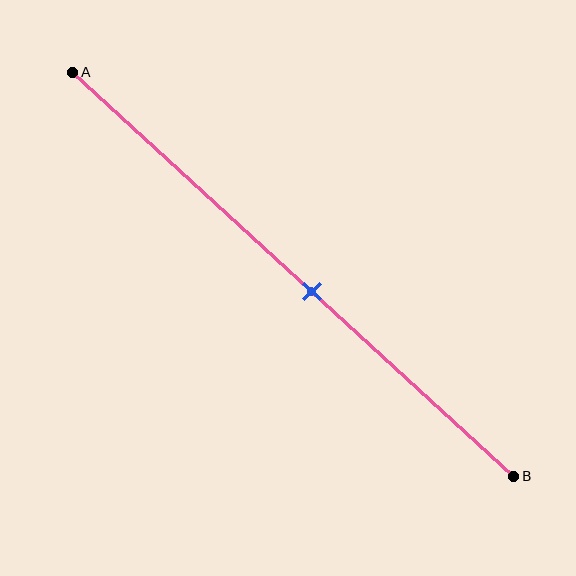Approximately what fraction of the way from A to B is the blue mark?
The blue mark is approximately 55% of the way from A to B.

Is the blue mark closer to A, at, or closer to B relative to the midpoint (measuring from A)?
The blue mark is closer to point B than the midpoint of segment AB.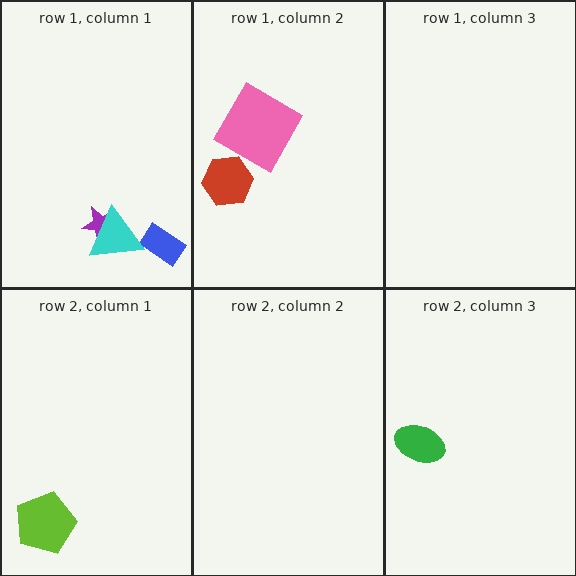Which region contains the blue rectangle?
The row 1, column 1 region.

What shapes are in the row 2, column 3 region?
The green ellipse.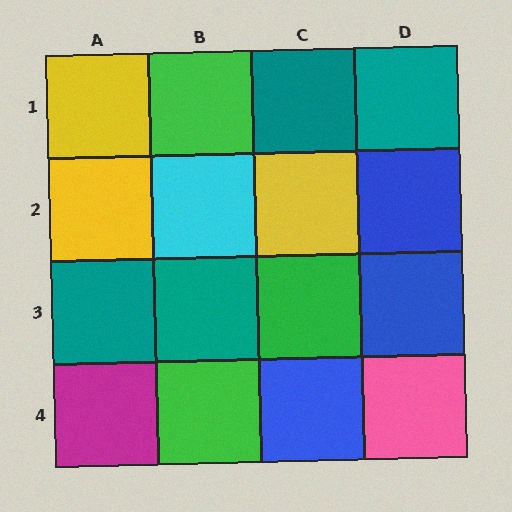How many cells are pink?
1 cell is pink.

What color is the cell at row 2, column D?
Blue.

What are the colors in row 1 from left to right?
Yellow, green, teal, teal.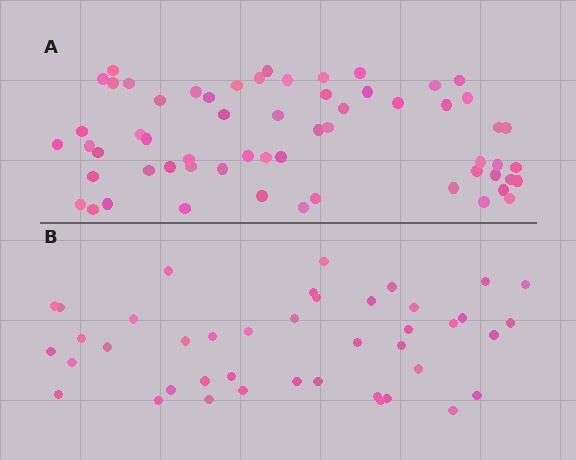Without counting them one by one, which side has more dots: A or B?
Region A (the top region) has more dots.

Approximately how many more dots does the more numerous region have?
Region A has approximately 20 more dots than region B.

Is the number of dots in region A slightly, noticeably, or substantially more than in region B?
Region A has noticeably more, but not dramatically so. The ratio is roughly 1.4 to 1.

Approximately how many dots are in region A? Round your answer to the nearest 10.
About 60 dots.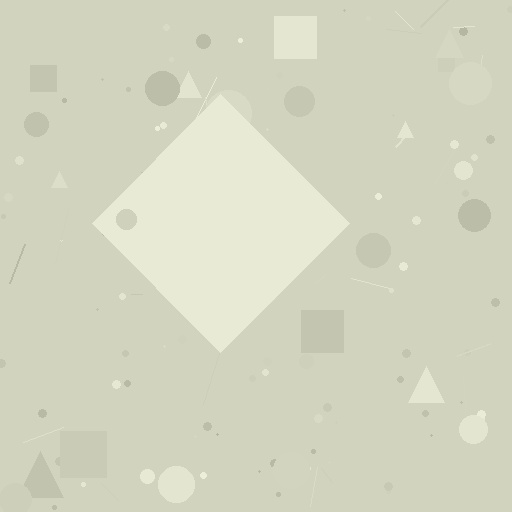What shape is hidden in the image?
A diamond is hidden in the image.